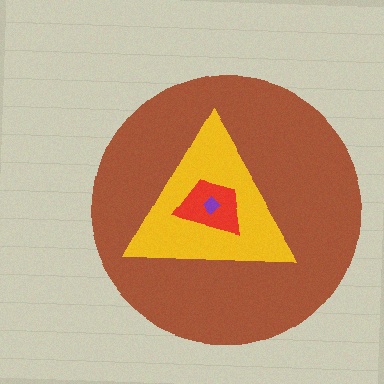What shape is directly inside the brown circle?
The yellow triangle.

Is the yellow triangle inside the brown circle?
Yes.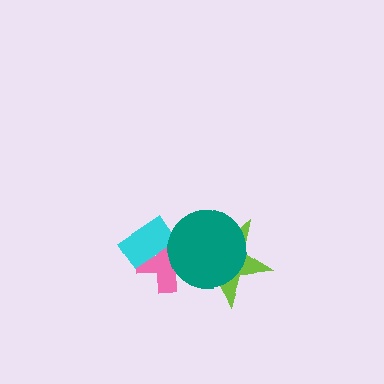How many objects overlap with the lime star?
2 objects overlap with the lime star.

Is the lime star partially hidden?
Yes, it is partially covered by another shape.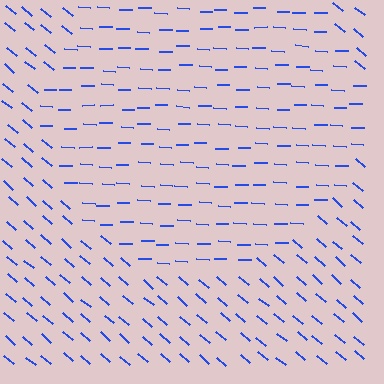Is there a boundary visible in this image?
Yes, there is a texture boundary formed by a change in line orientation.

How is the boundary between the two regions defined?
The boundary is defined purely by a change in line orientation (approximately 38 degrees difference). All lines are the same color and thickness.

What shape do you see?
I see a circle.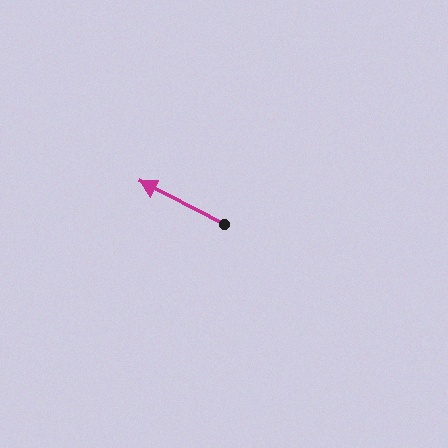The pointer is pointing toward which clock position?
Roughly 10 o'clock.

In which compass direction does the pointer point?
Northwest.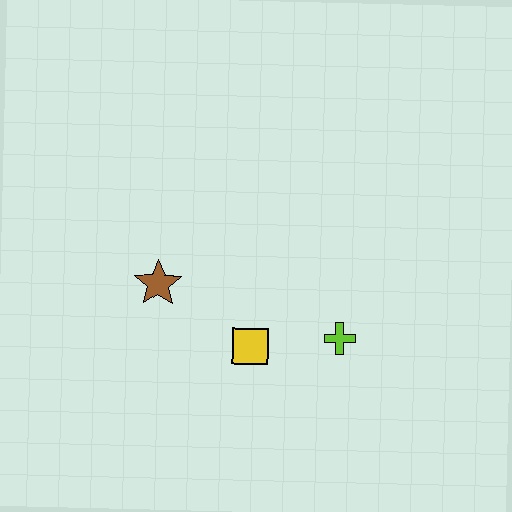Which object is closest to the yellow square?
The lime cross is closest to the yellow square.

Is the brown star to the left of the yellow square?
Yes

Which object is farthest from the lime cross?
The brown star is farthest from the lime cross.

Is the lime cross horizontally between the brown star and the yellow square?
No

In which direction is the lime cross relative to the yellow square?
The lime cross is to the right of the yellow square.